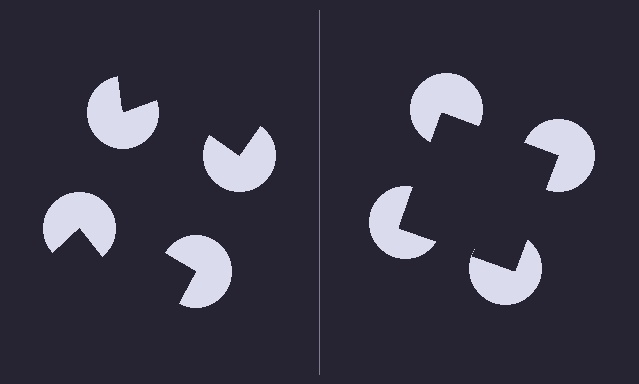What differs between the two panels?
The pac-man discs are positioned identically on both sides; only the wedge orientations differ. On the right they align to a square; on the left they are misaligned.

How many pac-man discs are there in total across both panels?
8 — 4 on each side.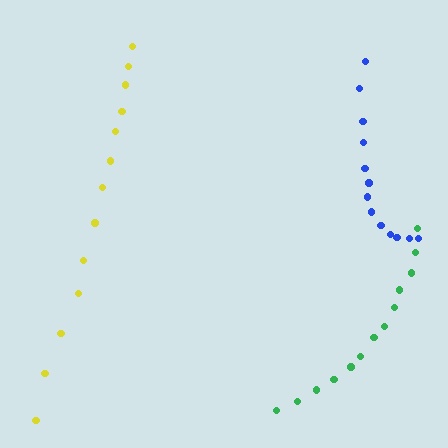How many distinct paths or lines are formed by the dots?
There are 3 distinct paths.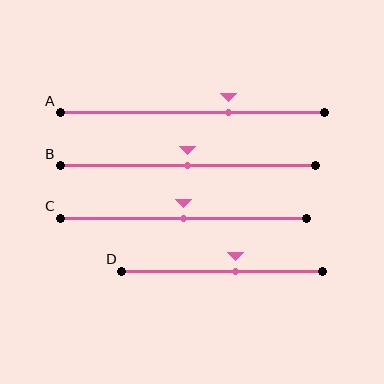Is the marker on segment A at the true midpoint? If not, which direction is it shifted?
No, the marker on segment A is shifted to the right by about 14% of the segment length.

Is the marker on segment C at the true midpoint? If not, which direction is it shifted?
Yes, the marker on segment C is at the true midpoint.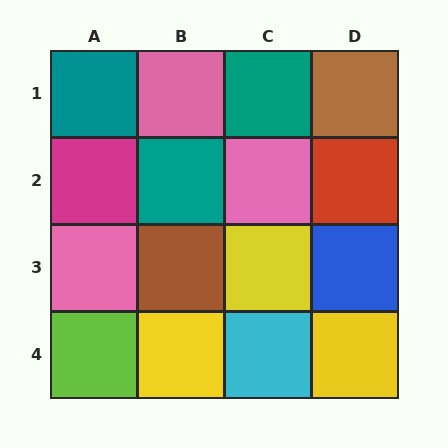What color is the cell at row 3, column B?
Brown.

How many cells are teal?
3 cells are teal.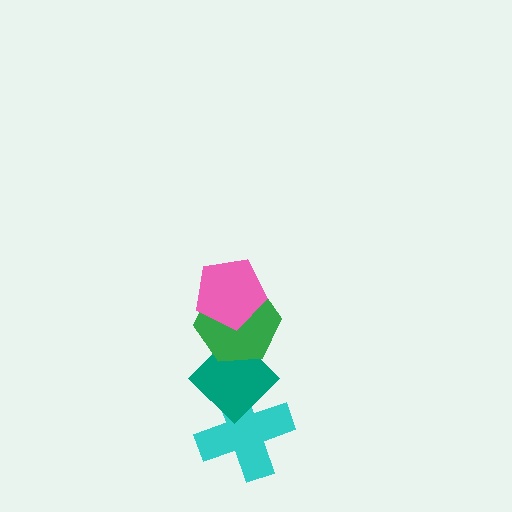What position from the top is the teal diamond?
The teal diamond is 3rd from the top.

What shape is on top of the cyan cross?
The teal diamond is on top of the cyan cross.